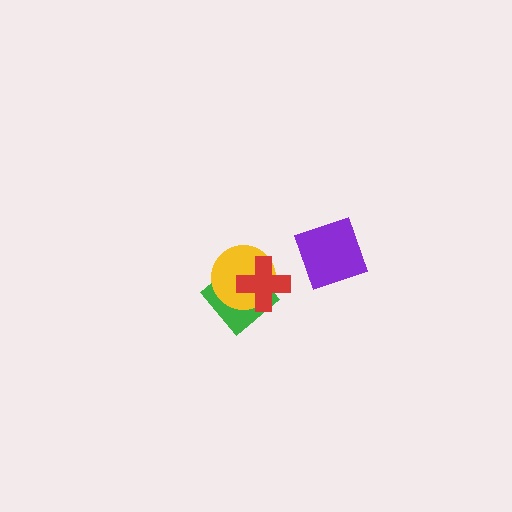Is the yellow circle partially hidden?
Yes, it is partially covered by another shape.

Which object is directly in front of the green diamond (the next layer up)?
The yellow circle is directly in front of the green diamond.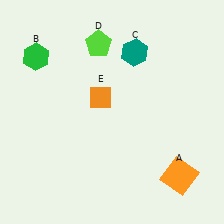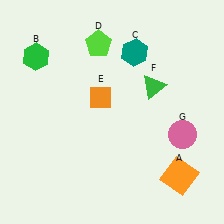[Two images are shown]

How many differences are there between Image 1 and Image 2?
There are 2 differences between the two images.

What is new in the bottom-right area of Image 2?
A pink circle (G) was added in the bottom-right area of Image 2.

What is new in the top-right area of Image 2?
A green triangle (F) was added in the top-right area of Image 2.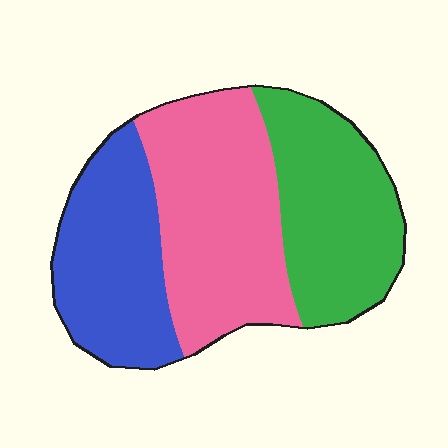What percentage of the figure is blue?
Blue takes up between a quarter and a half of the figure.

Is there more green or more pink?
Pink.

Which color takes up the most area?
Pink, at roughly 40%.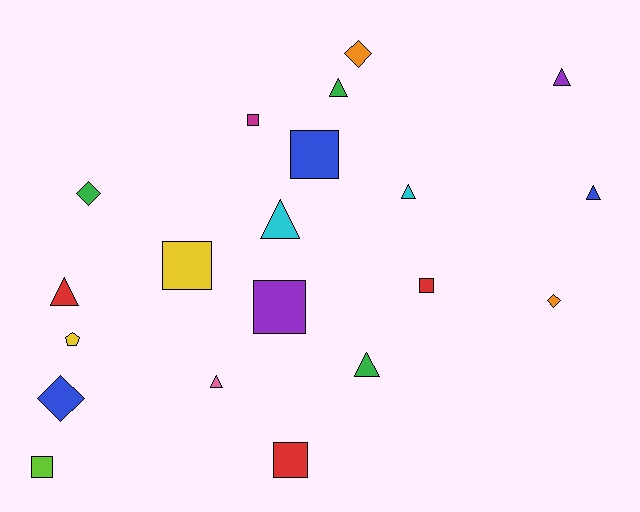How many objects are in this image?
There are 20 objects.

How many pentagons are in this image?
There is 1 pentagon.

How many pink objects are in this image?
There is 1 pink object.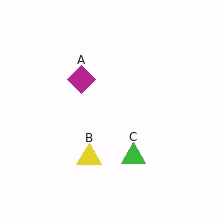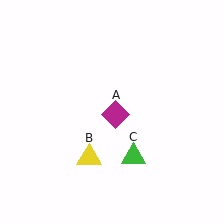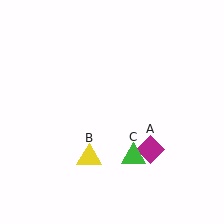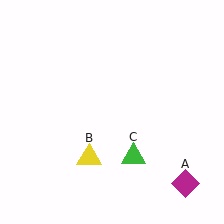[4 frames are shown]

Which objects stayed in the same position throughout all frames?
Yellow triangle (object B) and green triangle (object C) remained stationary.